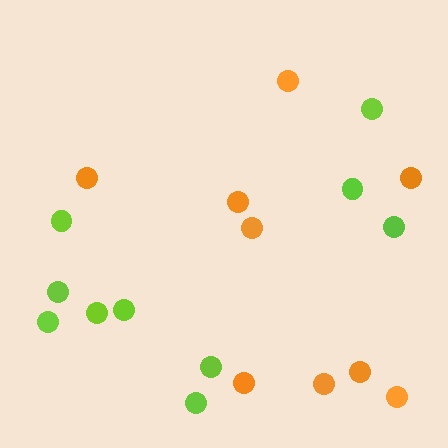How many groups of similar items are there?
There are 2 groups: one group of lime circles (10) and one group of orange circles (9).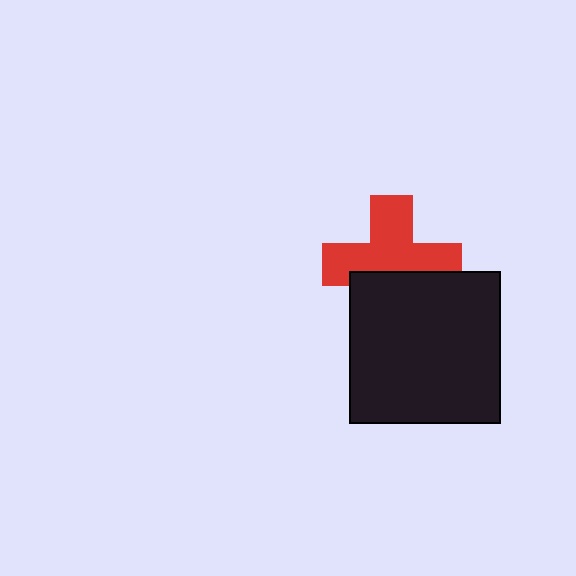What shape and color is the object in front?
The object in front is a black square.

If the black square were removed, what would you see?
You would see the complete red cross.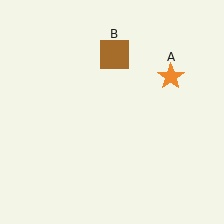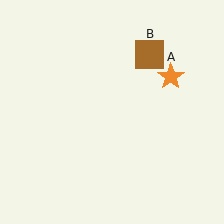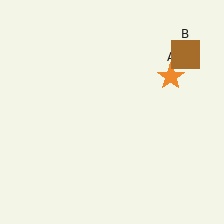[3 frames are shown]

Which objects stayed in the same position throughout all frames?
Orange star (object A) remained stationary.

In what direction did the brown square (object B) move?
The brown square (object B) moved right.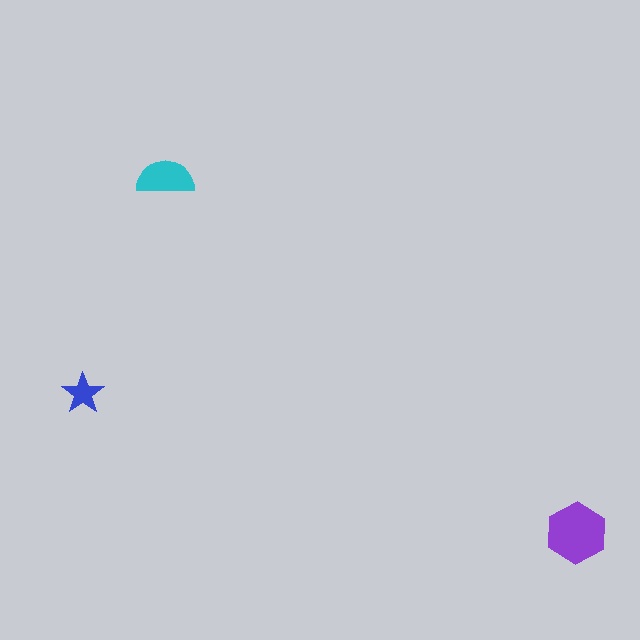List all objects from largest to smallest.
The purple hexagon, the cyan semicircle, the blue star.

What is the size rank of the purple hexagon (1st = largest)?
1st.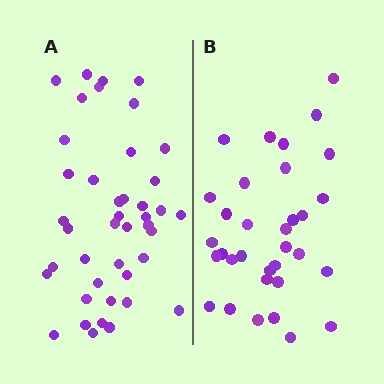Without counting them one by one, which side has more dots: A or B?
Region A (the left region) has more dots.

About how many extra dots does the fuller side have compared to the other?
Region A has roughly 8 or so more dots than region B.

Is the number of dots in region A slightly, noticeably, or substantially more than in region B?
Region A has noticeably more, but not dramatically so. The ratio is roughly 1.3 to 1.